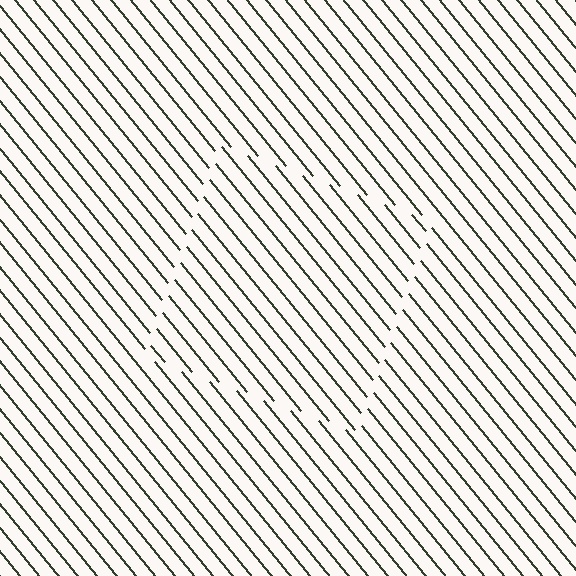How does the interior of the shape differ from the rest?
The interior of the shape contains the same grating, shifted by half a period — the contour is defined by the phase discontinuity where line-ends from the inner and outer gratings abut.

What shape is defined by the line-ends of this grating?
An illusory square. The interior of the shape contains the same grating, shifted by half a period — the contour is defined by the phase discontinuity where line-ends from the inner and outer gratings abut.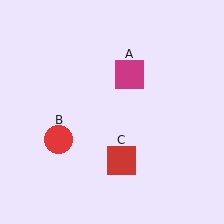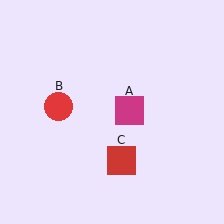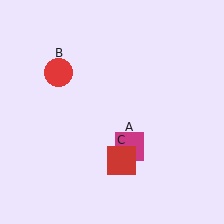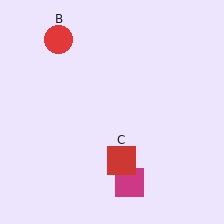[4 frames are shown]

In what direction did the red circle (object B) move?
The red circle (object B) moved up.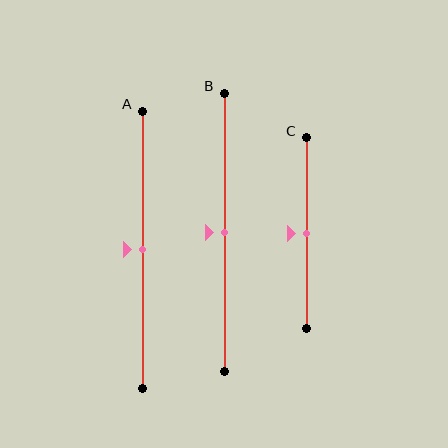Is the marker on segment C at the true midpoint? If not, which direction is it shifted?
Yes, the marker on segment C is at the true midpoint.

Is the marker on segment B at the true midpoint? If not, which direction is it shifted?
Yes, the marker on segment B is at the true midpoint.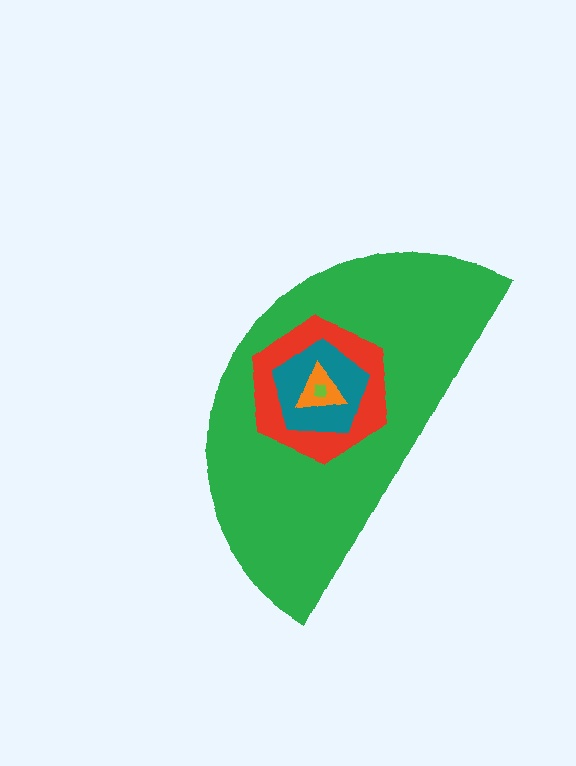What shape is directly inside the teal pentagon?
The orange triangle.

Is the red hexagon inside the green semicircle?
Yes.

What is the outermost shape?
The green semicircle.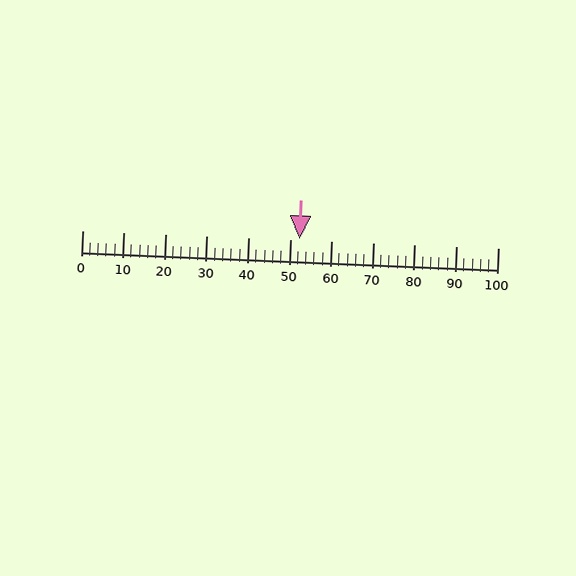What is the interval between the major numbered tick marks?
The major tick marks are spaced 10 units apart.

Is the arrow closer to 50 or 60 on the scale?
The arrow is closer to 50.